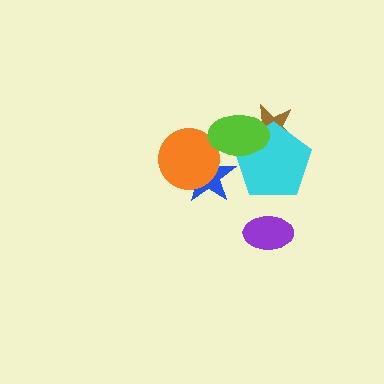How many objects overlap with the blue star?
2 objects overlap with the blue star.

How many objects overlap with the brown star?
2 objects overlap with the brown star.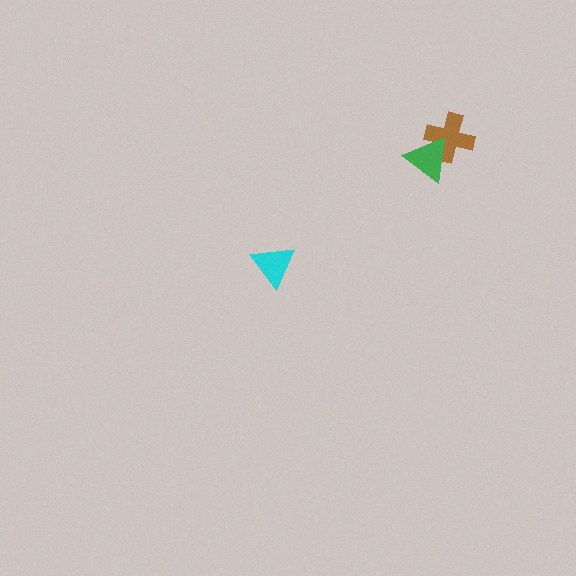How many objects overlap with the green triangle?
1 object overlaps with the green triangle.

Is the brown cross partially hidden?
Yes, it is partially covered by another shape.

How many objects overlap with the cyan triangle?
0 objects overlap with the cyan triangle.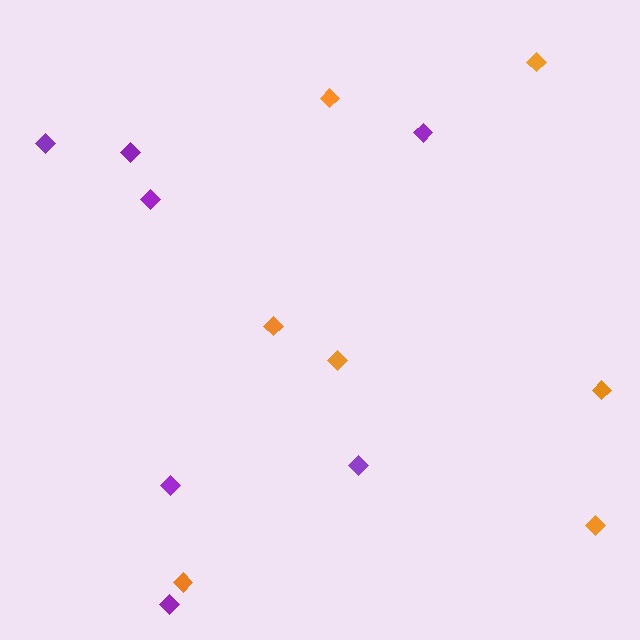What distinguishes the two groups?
There are 2 groups: one group of purple diamonds (7) and one group of orange diamonds (7).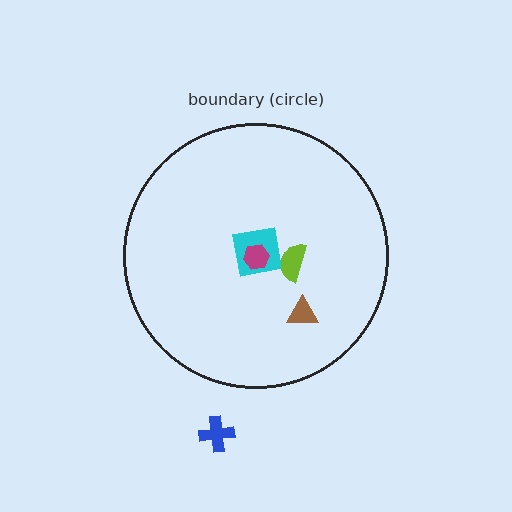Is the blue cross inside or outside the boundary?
Outside.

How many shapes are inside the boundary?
4 inside, 1 outside.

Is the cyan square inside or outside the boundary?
Inside.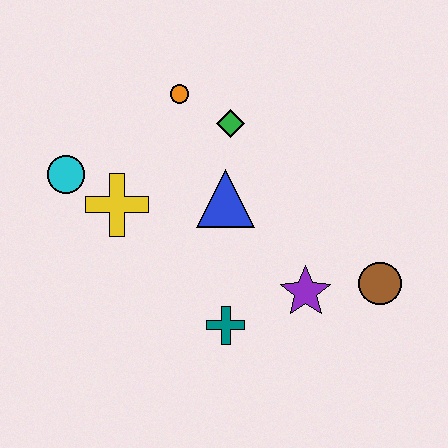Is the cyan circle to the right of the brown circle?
No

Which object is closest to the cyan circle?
The yellow cross is closest to the cyan circle.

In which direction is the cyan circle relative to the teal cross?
The cyan circle is to the left of the teal cross.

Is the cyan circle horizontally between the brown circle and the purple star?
No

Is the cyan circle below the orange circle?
Yes